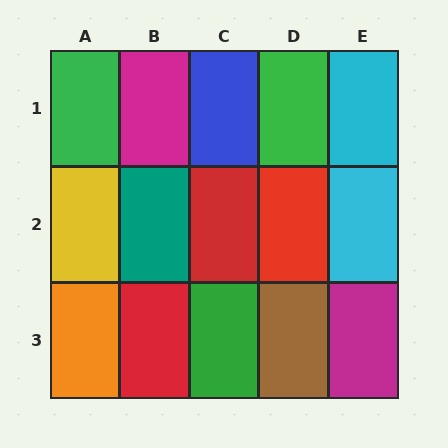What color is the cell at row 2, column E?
Cyan.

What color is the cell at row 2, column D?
Red.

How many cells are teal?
1 cell is teal.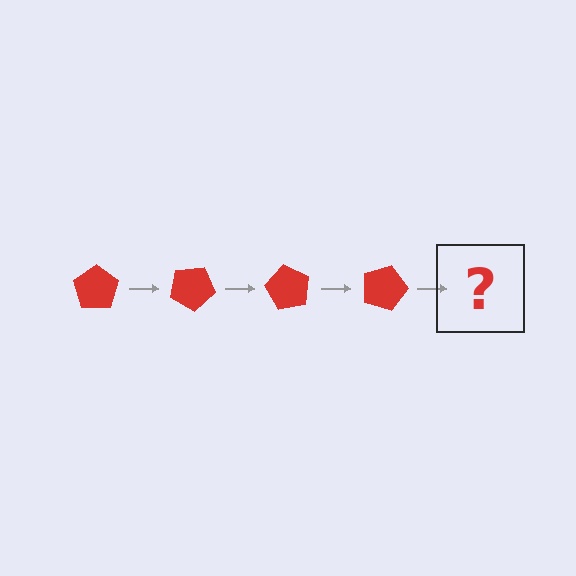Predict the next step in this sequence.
The next step is a red pentagon rotated 120 degrees.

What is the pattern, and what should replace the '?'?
The pattern is that the pentagon rotates 30 degrees each step. The '?' should be a red pentagon rotated 120 degrees.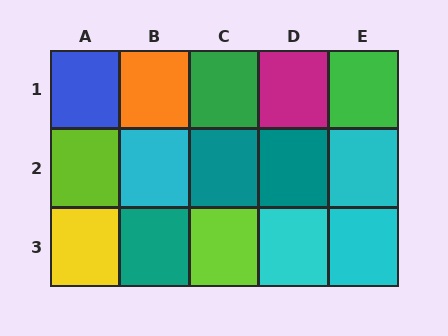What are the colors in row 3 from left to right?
Yellow, teal, lime, cyan, cyan.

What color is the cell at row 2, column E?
Cyan.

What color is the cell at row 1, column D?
Magenta.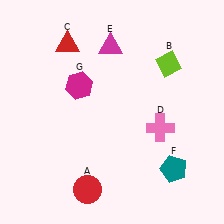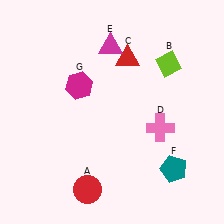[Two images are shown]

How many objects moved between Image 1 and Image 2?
1 object moved between the two images.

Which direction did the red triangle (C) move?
The red triangle (C) moved right.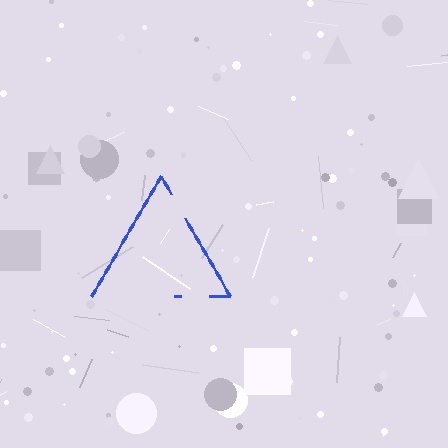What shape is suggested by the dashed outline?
The dashed outline suggests a triangle.